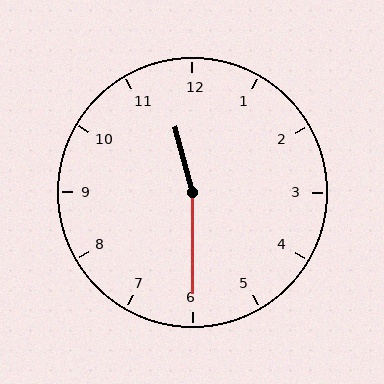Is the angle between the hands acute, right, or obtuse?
It is obtuse.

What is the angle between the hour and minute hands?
Approximately 165 degrees.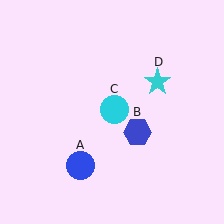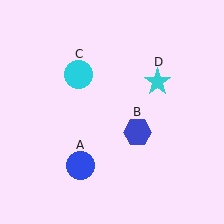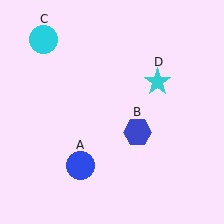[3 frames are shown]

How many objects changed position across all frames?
1 object changed position: cyan circle (object C).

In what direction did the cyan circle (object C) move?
The cyan circle (object C) moved up and to the left.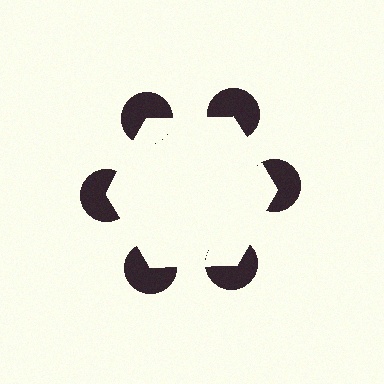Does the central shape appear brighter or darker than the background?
It typically appears slightly brighter than the background, even though no actual brightness change is drawn.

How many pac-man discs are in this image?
There are 6 — one at each vertex of the illusory hexagon.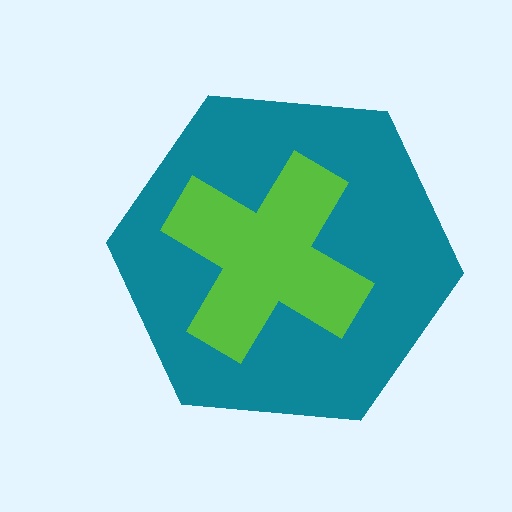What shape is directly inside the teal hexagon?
The lime cross.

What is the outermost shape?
The teal hexagon.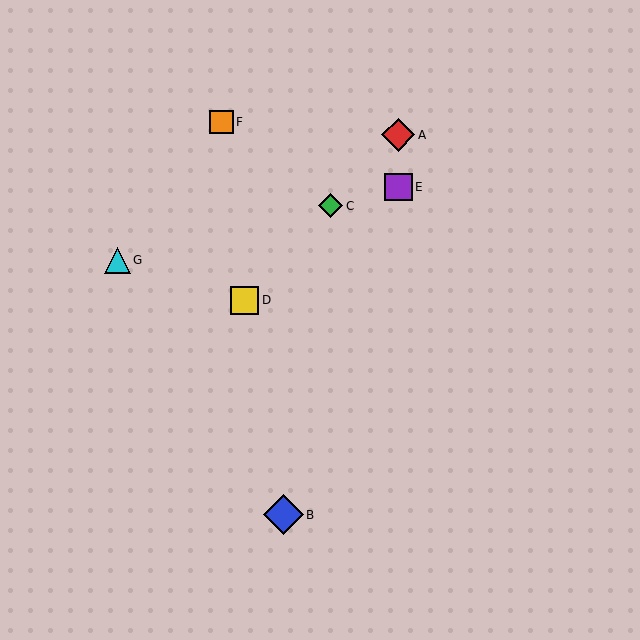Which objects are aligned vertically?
Objects A, E are aligned vertically.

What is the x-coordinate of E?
Object E is at x≈398.